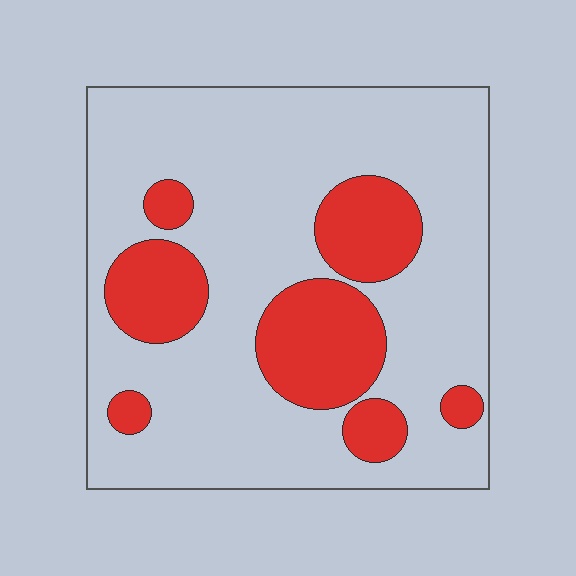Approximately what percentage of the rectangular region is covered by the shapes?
Approximately 25%.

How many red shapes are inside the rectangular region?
7.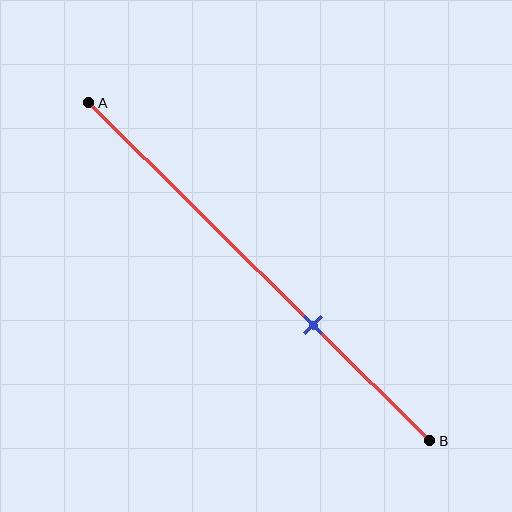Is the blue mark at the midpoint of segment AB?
No, the mark is at about 65% from A, not at the 50% midpoint.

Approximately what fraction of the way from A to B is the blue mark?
The blue mark is approximately 65% of the way from A to B.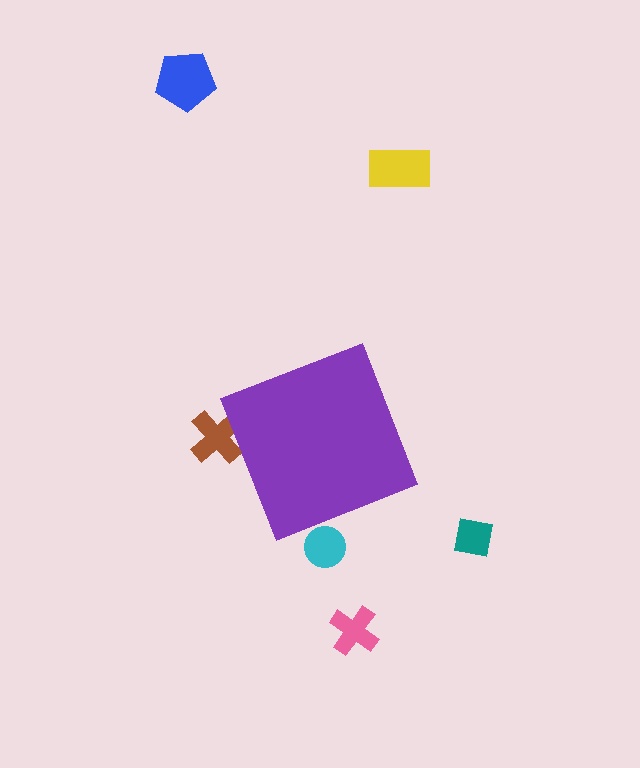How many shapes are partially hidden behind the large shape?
2 shapes are partially hidden.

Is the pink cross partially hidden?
No, the pink cross is fully visible.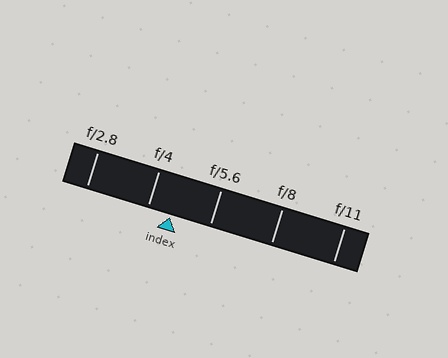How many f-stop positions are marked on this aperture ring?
There are 5 f-stop positions marked.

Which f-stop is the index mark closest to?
The index mark is closest to f/4.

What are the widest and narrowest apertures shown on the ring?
The widest aperture shown is f/2.8 and the narrowest is f/11.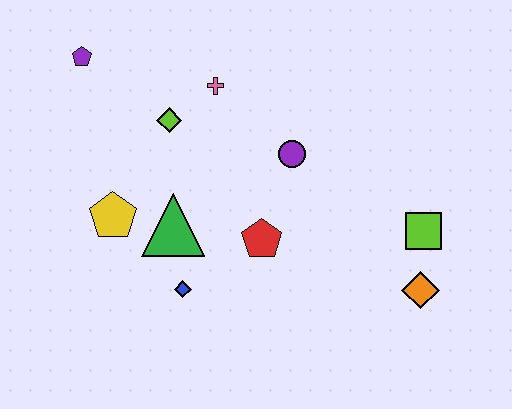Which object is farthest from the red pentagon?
The purple pentagon is farthest from the red pentagon.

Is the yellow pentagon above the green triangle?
Yes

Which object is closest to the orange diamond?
The lime square is closest to the orange diamond.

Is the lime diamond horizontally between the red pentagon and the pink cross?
No